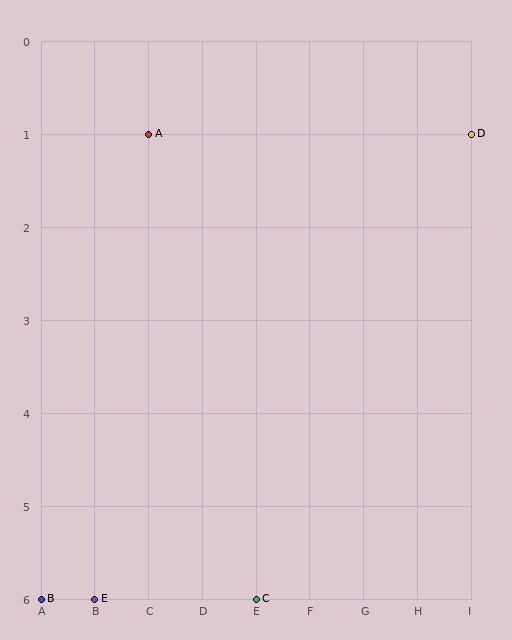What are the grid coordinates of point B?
Point B is at grid coordinates (A, 6).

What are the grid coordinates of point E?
Point E is at grid coordinates (B, 6).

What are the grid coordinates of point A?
Point A is at grid coordinates (C, 1).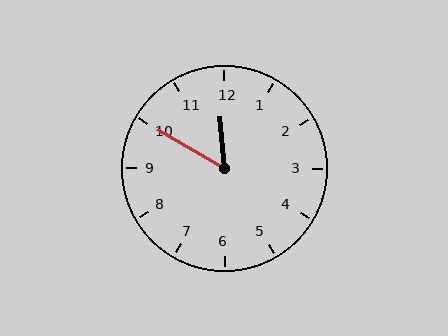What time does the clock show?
11:50.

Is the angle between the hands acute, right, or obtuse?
It is acute.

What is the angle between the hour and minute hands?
Approximately 55 degrees.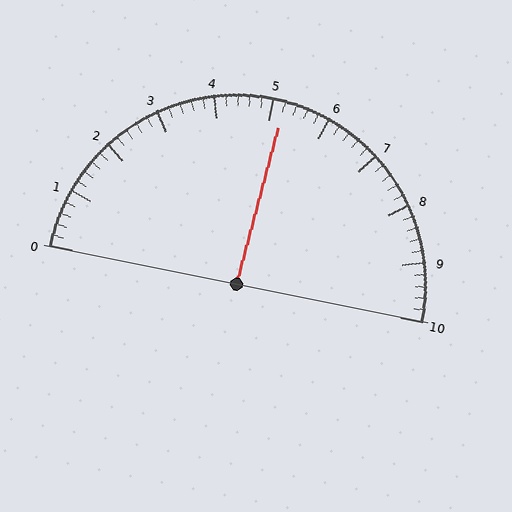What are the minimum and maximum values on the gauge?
The gauge ranges from 0 to 10.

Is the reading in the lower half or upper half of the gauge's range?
The reading is in the upper half of the range (0 to 10).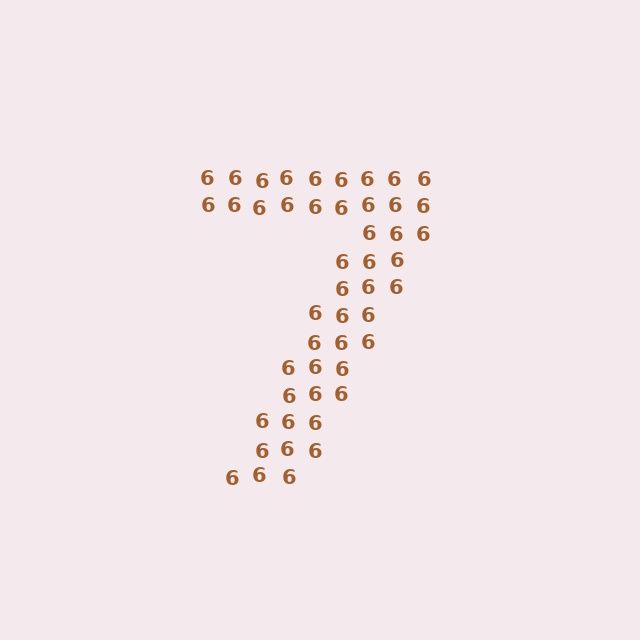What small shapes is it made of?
It is made of small digit 6's.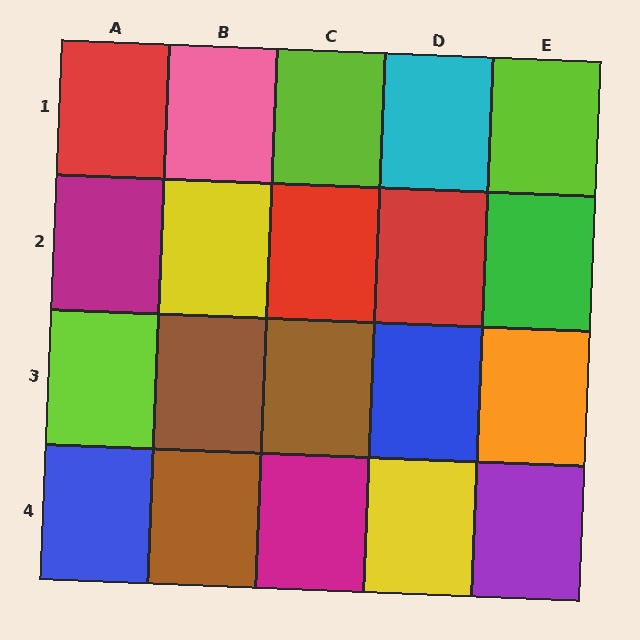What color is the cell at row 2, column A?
Magenta.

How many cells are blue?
2 cells are blue.